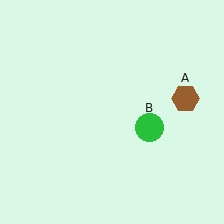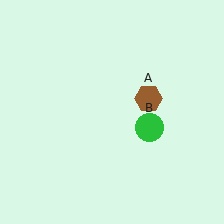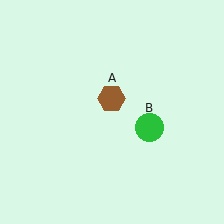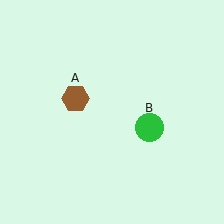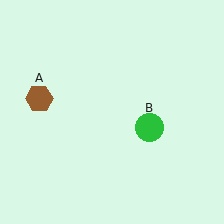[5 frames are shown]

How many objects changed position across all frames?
1 object changed position: brown hexagon (object A).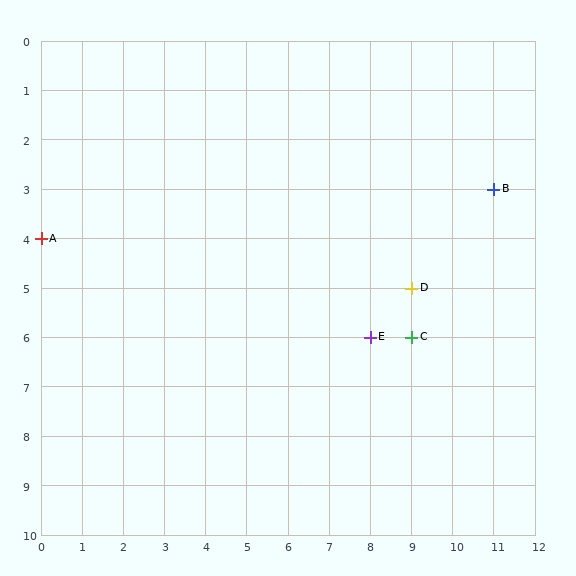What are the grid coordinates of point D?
Point D is at grid coordinates (9, 5).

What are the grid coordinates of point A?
Point A is at grid coordinates (0, 4).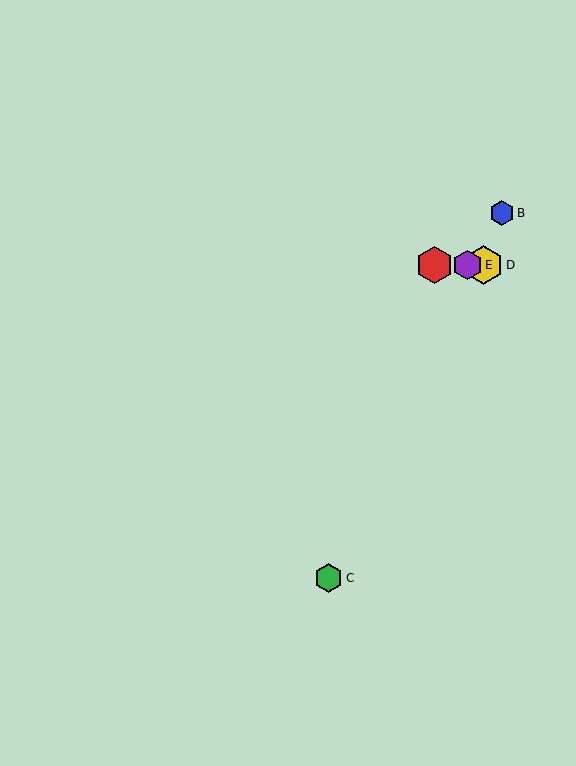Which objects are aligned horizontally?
Objects A, D, E are aligned horizontally.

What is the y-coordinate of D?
Object D is at y≈265.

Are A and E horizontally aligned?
Yes, both are at y≈265.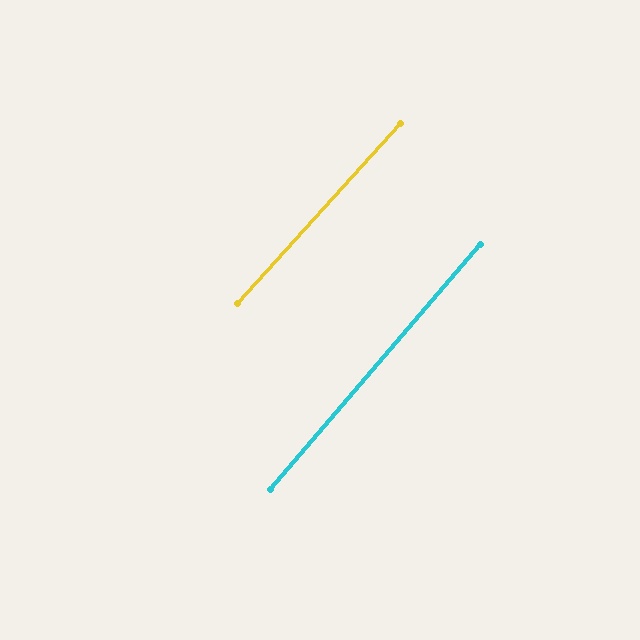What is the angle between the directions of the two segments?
Approximately 2 degrees.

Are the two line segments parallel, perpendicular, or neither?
Parallel — their directions differ by only 1.6°.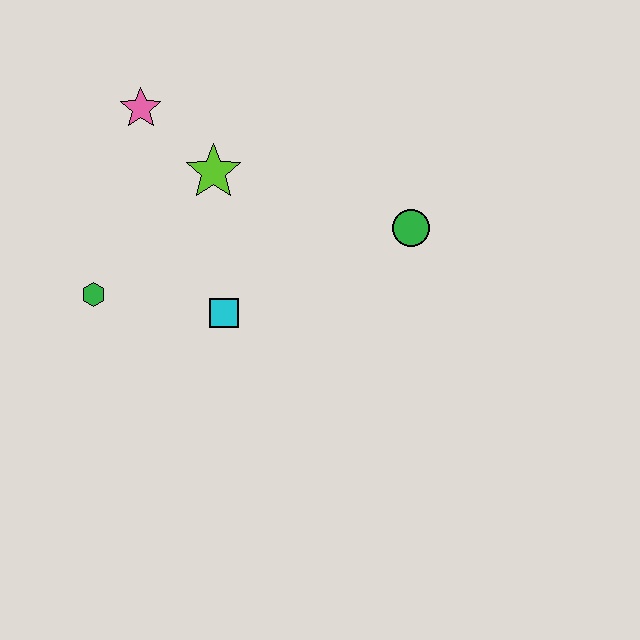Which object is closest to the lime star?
The pink star is closest to the lime star.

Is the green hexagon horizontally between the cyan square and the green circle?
No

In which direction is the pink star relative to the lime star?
The pink star is to the left of the lime star.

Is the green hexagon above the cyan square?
Yes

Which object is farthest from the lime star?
The green circle is farthest from the lime star.